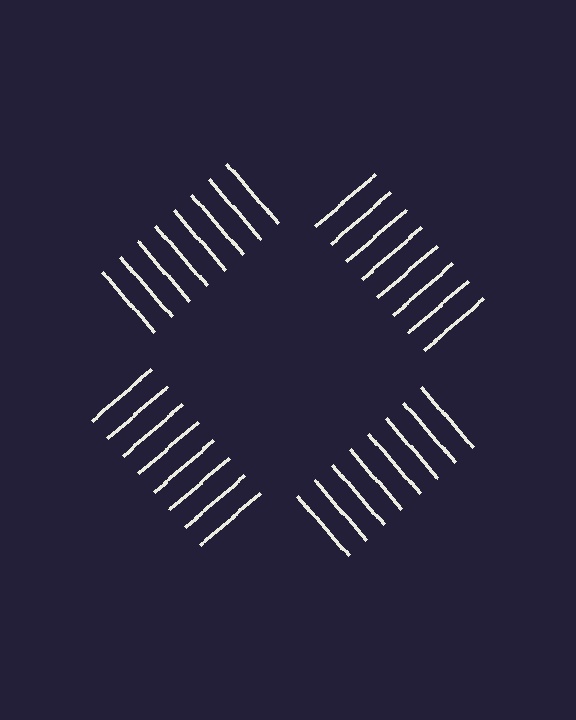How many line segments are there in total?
32 — 8 along each of the 4 edges.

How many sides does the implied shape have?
4 sides — the line-ends trace a square.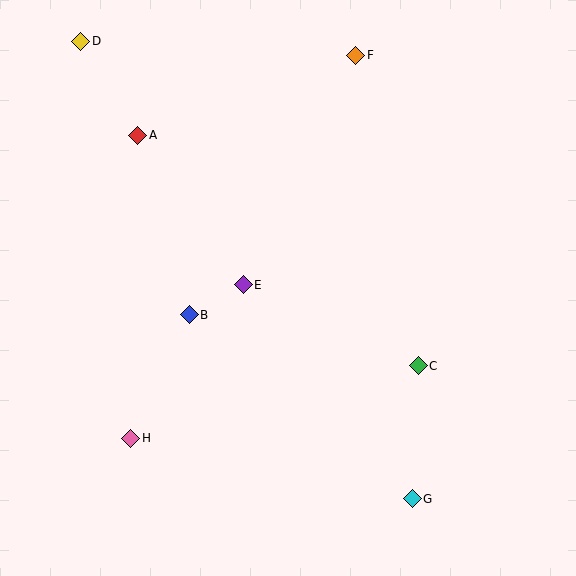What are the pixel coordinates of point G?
Point G is at (412, 499).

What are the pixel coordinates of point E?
Point E is at (243, 285).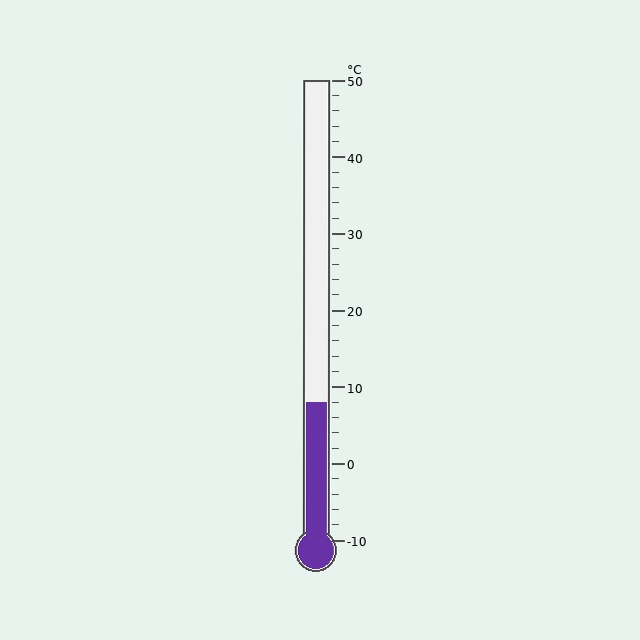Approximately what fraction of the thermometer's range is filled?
The thermometer is filled to approximately 30% of its range.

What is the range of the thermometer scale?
The thermometer scale ranges from -10°C to 50°C.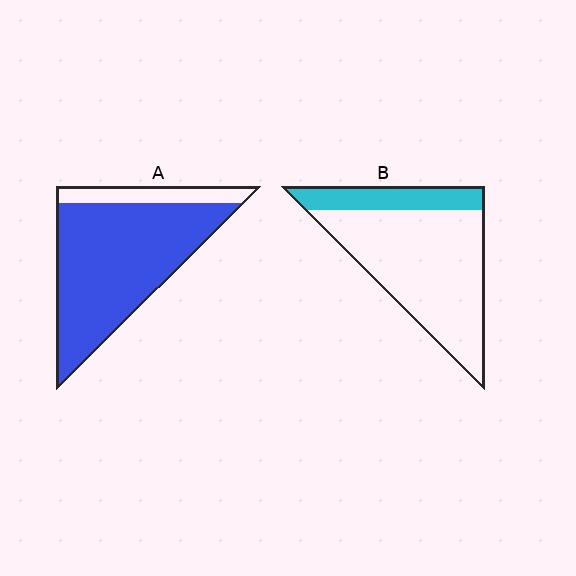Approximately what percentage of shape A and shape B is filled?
A is approximately 85% and B is approximately 20%.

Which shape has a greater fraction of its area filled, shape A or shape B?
Shape A.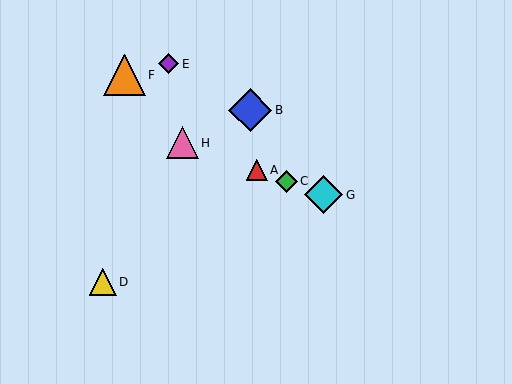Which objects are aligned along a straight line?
Objects A, C, G, H are aligned along a straight line.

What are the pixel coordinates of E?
Object E is at (169, 64).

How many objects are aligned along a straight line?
4 objects (A, C, G, H) are aligned along a straight line.